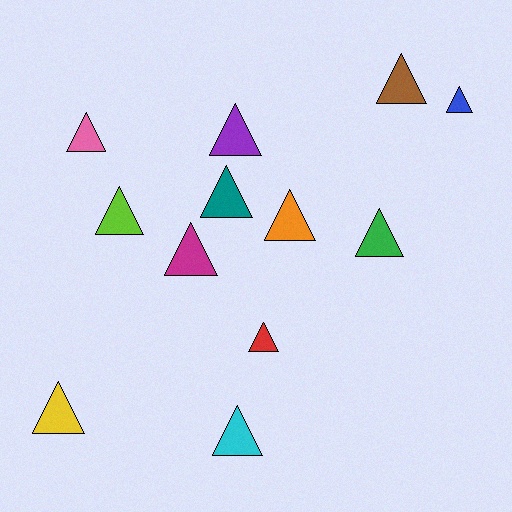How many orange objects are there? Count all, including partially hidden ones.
There is 1 orange object.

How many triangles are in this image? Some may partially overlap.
There are 12 triangles.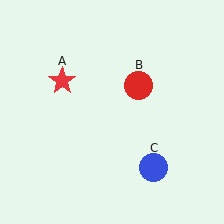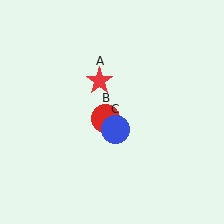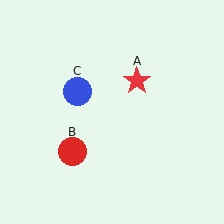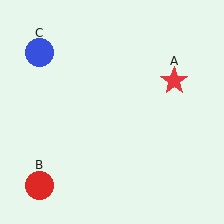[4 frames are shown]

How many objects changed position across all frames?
3 objects changed position: red star (object A), red circle (object B), blue circle (object C).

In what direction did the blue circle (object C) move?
The blue circle (object C) moved up and to the left.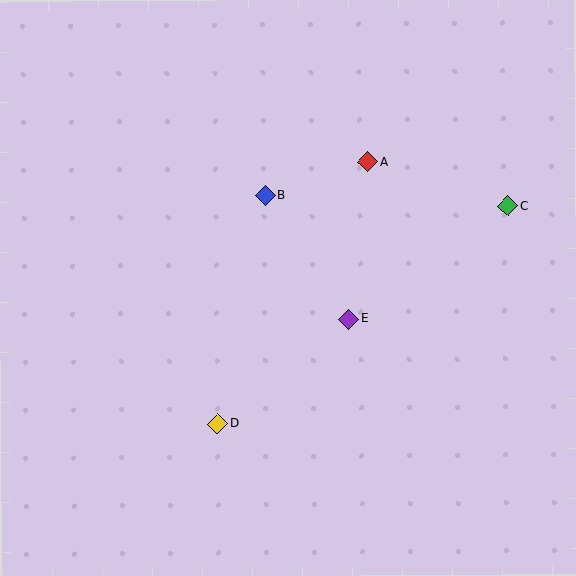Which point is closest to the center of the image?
Point E at (349, 319) is closest to the center.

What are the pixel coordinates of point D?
Point D is at (218, 424).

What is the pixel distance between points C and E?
The distance between C and E is 195 pixels.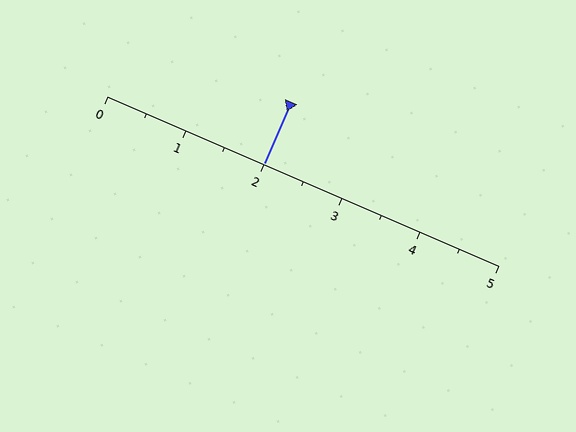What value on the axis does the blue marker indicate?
The marker indicates approximately 2.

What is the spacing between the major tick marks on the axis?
The major ticks are spaced 1 apart.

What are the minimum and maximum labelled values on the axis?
The axis runs from 0 to 5.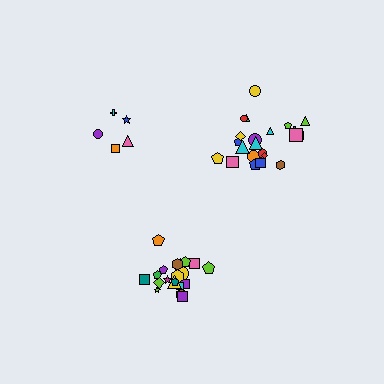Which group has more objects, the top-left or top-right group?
The top-right group.